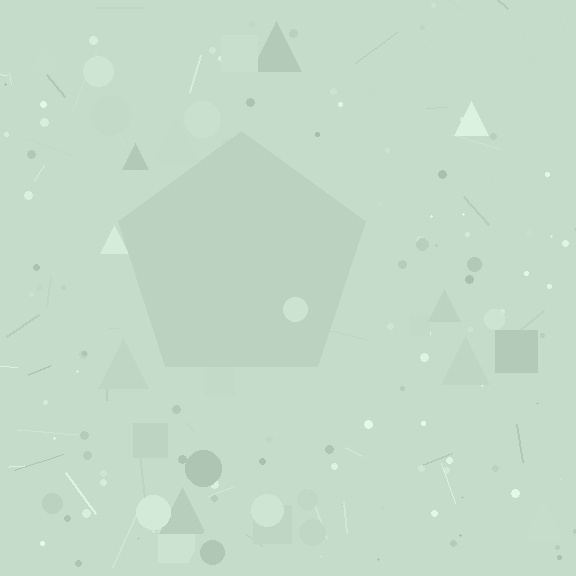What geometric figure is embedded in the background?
A pentagon is embedded in the background.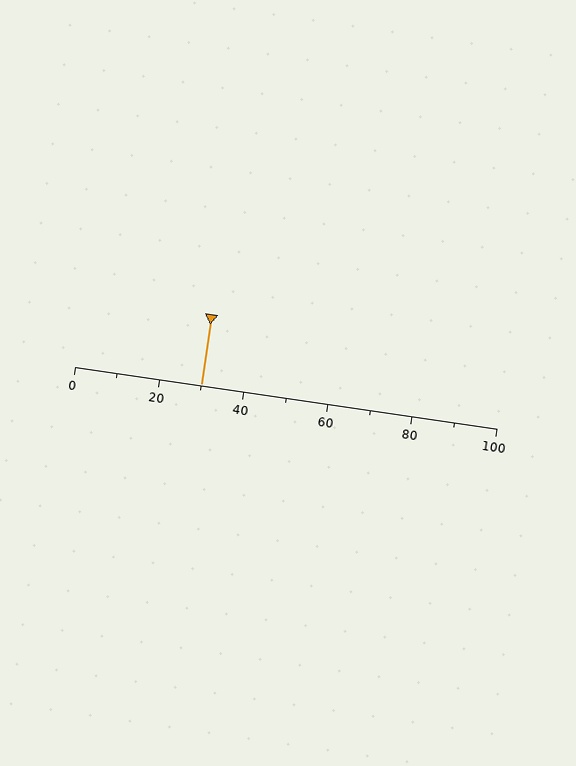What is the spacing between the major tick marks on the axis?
The major ticks are spaced 20 apart.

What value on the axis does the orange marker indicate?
The marker indicates approximately 30.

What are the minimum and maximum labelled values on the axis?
The axis runs from 0 to 100.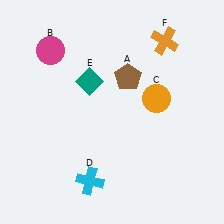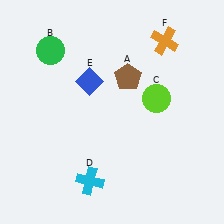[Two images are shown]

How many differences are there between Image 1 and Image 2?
There are 3 differences between the two images.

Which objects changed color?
B changed from magenta to green. C changed from orange to lime. E changed from teal to blue.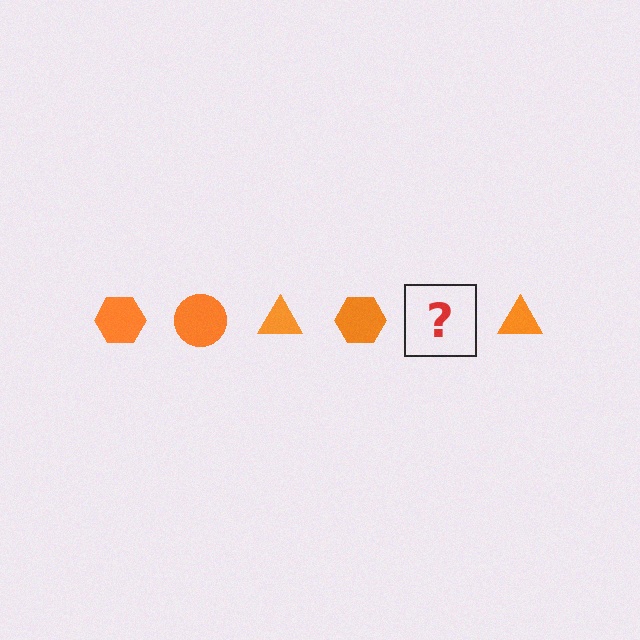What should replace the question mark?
The question mark should be replaced with an orange circle.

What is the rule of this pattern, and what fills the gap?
The rule is that the pattern cycles through hexagon, circle, triangle shapes in orange. The gap should be filled with an orange circle.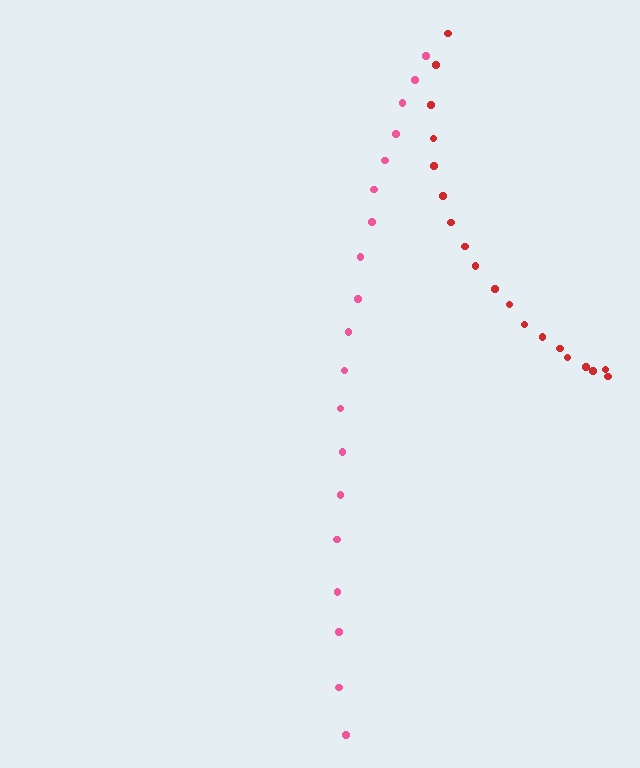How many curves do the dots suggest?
There are 2 distinct paths.